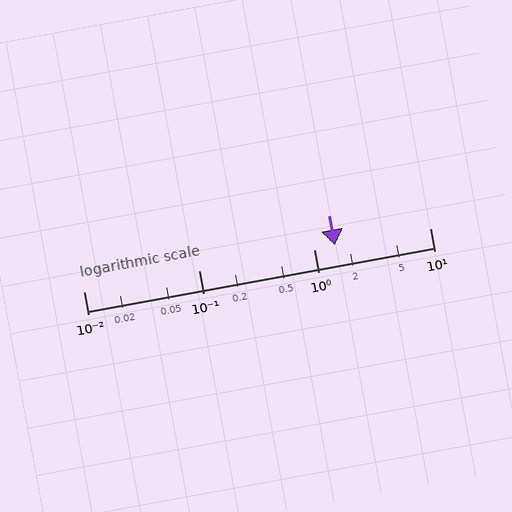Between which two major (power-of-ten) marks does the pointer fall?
The pointer is between 1 and 10.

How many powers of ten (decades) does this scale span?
The scale spans 3 decades, from 0.01 to 10.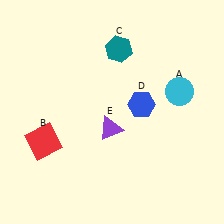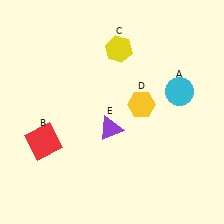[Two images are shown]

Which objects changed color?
C changed from teal to yellow. D changed from blue to yellow.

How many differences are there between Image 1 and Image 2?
There are 2 differences between the two images.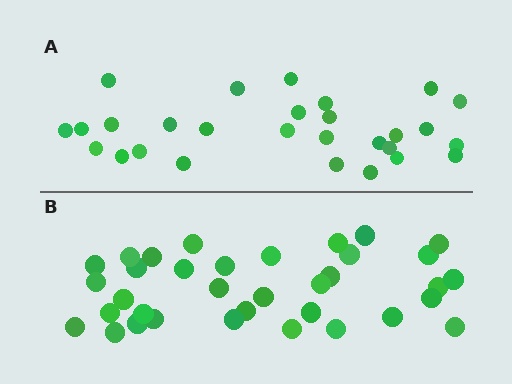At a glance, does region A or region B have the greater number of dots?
Region B (the bottom region) has more dots.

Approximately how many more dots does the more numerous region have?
Region B has roughly 8 or so more dots than region A.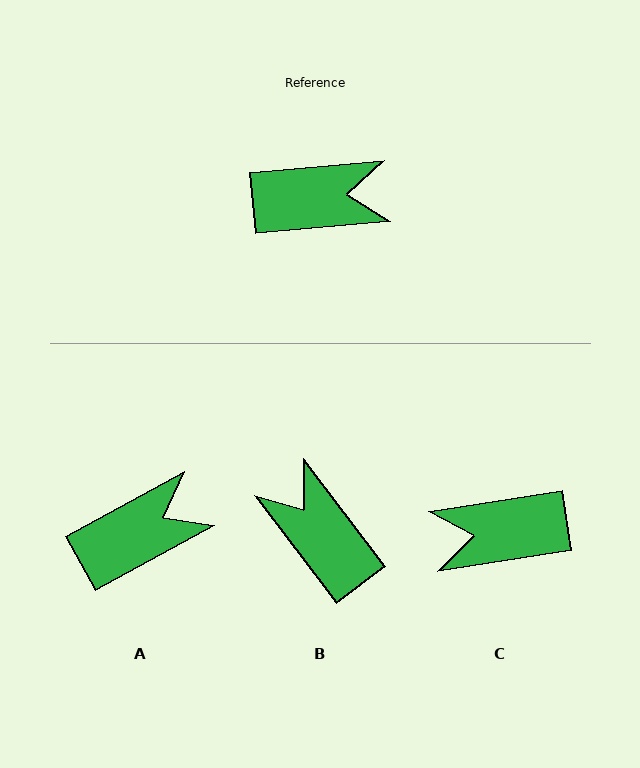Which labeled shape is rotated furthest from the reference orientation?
C, about 176 degrees away.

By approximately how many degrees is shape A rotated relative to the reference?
Approximately 23 degrees counter-clockwise.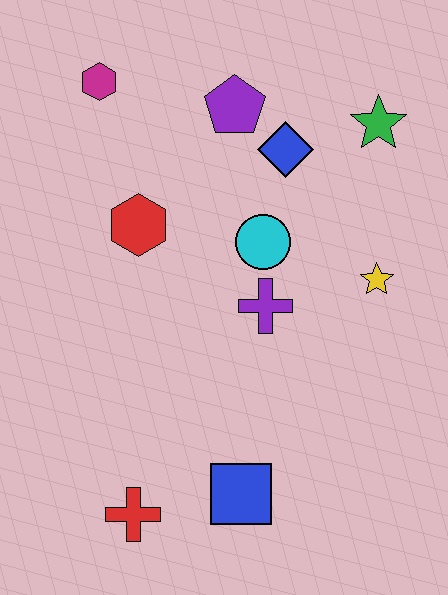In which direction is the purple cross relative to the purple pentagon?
The purple cross is below the purple pentagon.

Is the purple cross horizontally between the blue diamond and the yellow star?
No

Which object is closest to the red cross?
The blue square is closest to the red cross.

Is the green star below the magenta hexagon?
Yes